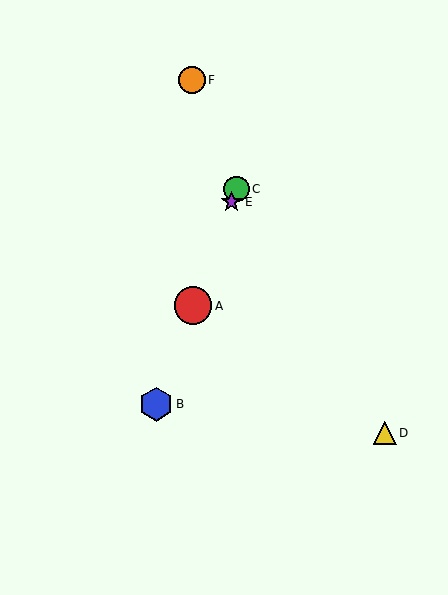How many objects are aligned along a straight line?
4 objects (A, B, C, E) are aligned along a straight line.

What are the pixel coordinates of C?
Object C is at (236, 189).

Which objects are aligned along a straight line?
Objects A, B, C, E are aligned along a straight line.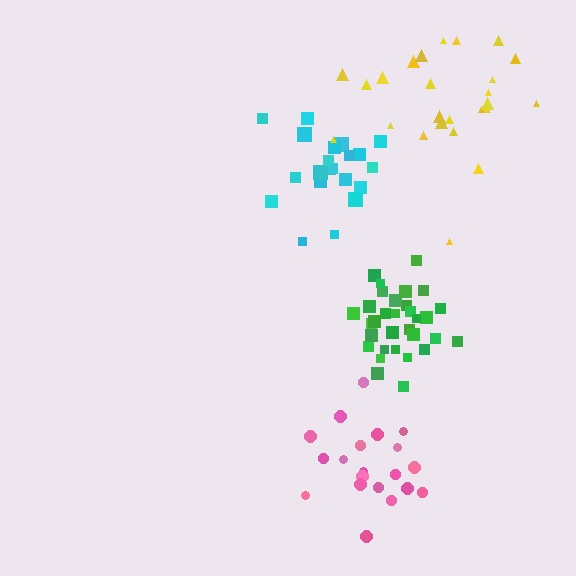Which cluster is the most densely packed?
Green.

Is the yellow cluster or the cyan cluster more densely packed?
Cyan.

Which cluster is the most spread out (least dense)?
Yellow.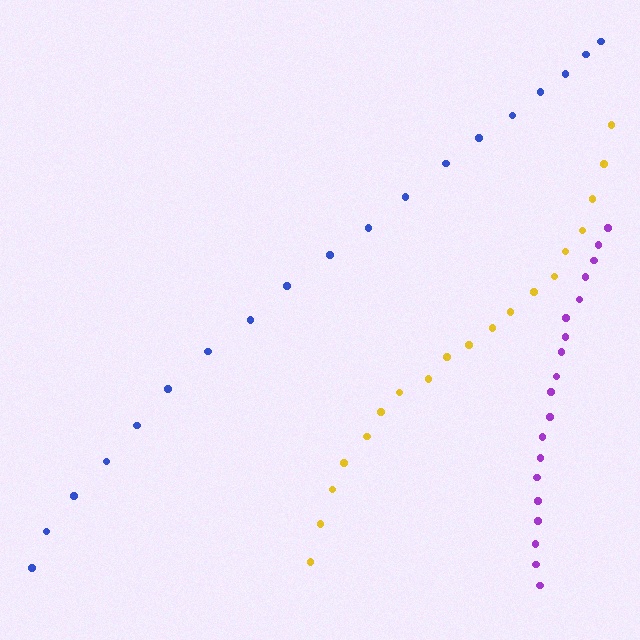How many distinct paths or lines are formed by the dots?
There are 3 distinct paths.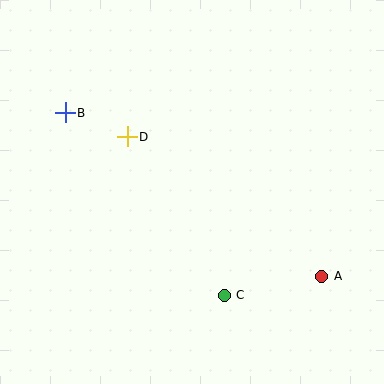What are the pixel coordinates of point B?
Point B is at (65, 113).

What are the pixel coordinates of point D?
Point D is at (127, 137).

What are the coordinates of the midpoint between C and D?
The midpoint between C and D is at (176, 216).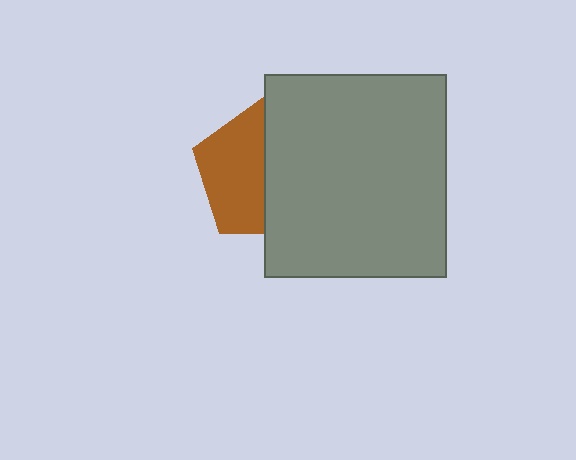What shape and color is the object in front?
The object in front is a gray rectangle.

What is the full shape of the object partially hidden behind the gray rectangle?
The partially hidden object is a brown pentagon.